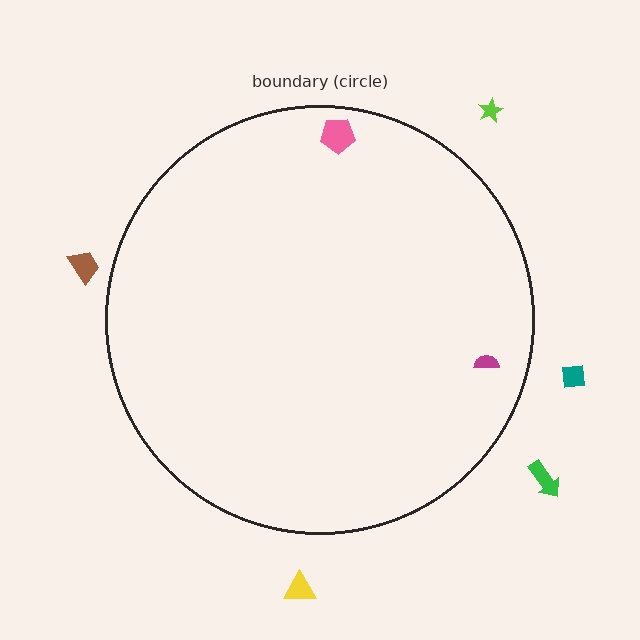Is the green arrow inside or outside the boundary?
Outside.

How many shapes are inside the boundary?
2 inside, 5 outside.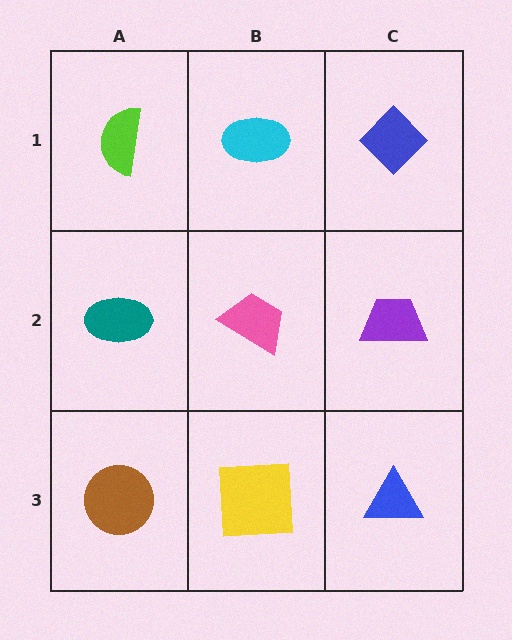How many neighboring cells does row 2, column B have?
4.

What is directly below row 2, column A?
A brown circle.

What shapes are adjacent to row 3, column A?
A teal ellipse (row 2, column A), a yellow square (row 3, column B).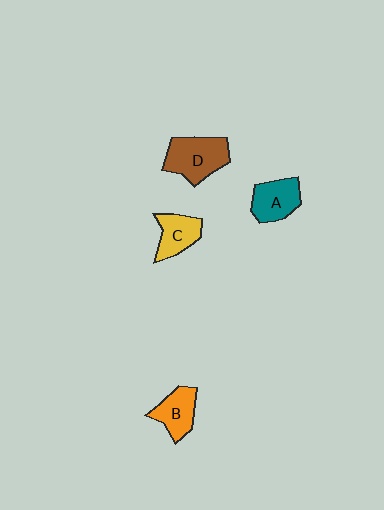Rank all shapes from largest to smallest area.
From largest to smallest: D (brown), A (teal), B (orange), C (yellow).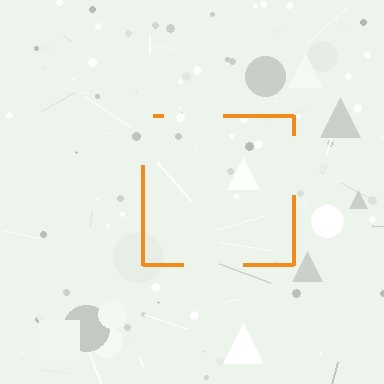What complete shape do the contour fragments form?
The contour fragments form a square.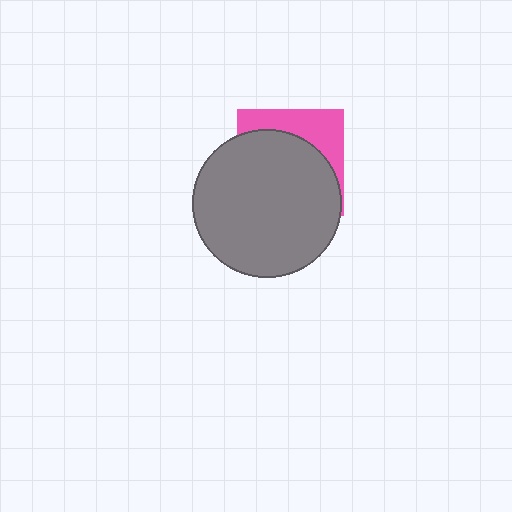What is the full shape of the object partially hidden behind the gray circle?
The partially hidden object is a pink square.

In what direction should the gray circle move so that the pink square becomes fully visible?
The gray circle should move down. That is the shortest direction to clear the overlap and leave the pink square fully visible.